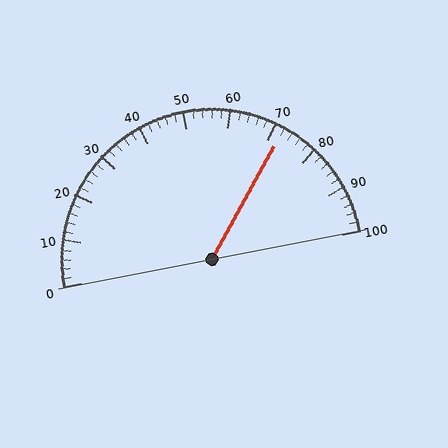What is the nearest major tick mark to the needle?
The nearest major tick mark is 70.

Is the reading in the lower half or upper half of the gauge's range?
The reading is in the upper half of the range (0 to 100).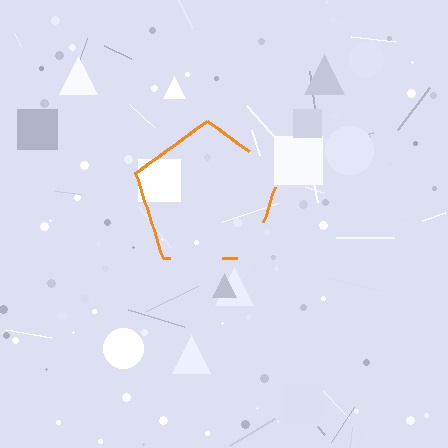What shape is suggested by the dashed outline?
The dashed outline suggests a pentagon.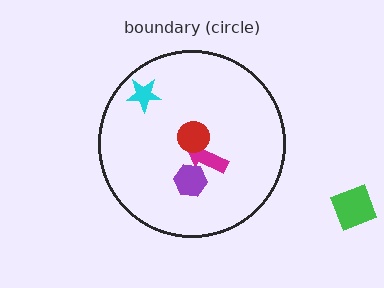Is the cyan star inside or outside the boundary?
Inside.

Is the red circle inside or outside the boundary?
Inside.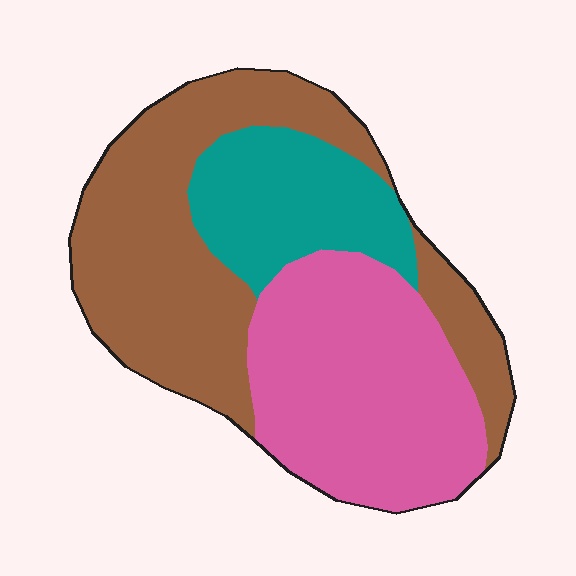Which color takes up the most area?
Brown, at roughly 45%.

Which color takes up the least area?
Teal, at roughly 20%.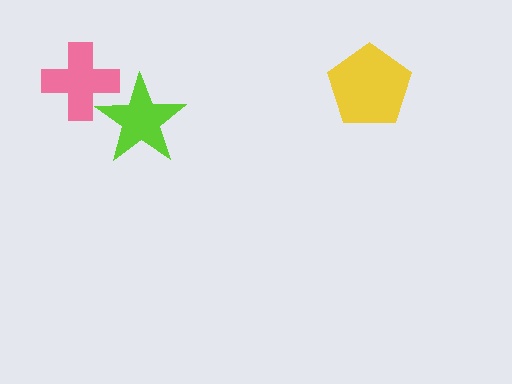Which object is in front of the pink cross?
The lime star is in front of the pink cross.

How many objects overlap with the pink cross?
1 object overlaps with the pink cross.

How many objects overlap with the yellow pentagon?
0 objects overlap with the yellow pentagon.